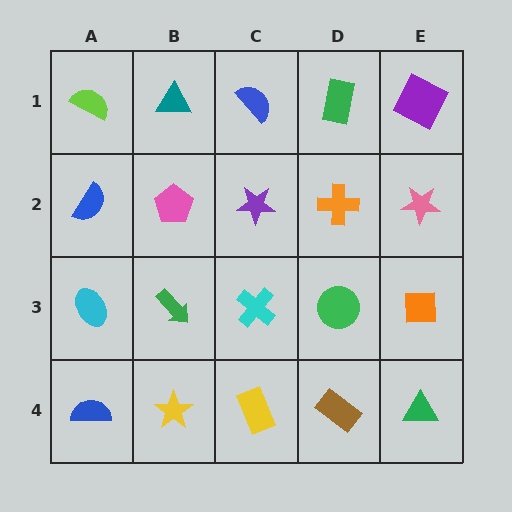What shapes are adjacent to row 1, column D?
An orange cross (row 2, column D), a blue semicircle (row 1, column C), a purple square (row 1, column E).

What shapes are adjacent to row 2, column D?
A green rectangle (row 1, column D), a green circle (row 3, column D), a purple star (row 2, column C), a pink star (row 2, column E).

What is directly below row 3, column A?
A blue semicircle.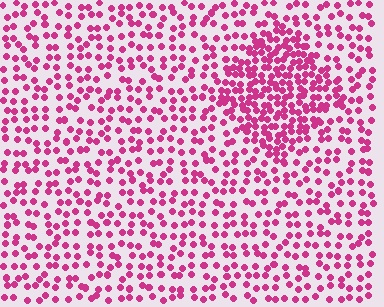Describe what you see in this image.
The image contains small magenta elements arranged at two different densities. A diamond-shaped region is visible where the elements are more densely packed than the surrounding area.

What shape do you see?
I see a diamond.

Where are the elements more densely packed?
The elements are more densely packed inside the diamond boundary.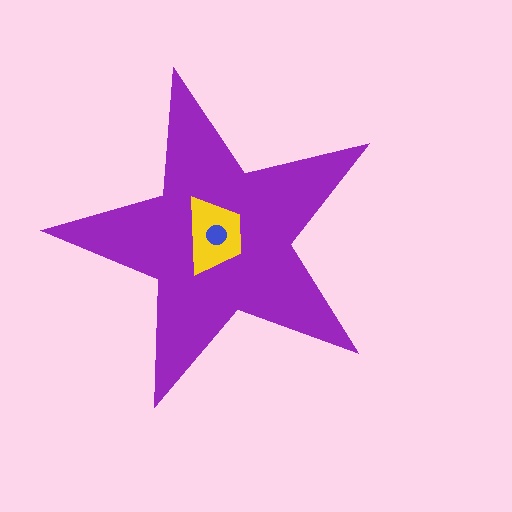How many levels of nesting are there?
3.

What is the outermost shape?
The purple star.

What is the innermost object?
The blue circle.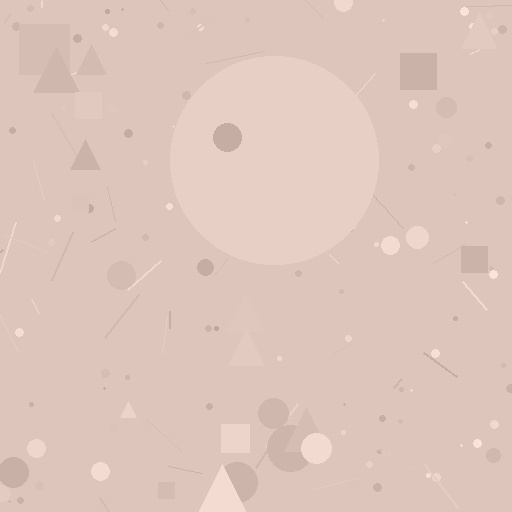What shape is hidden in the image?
A circle is hidden in the image.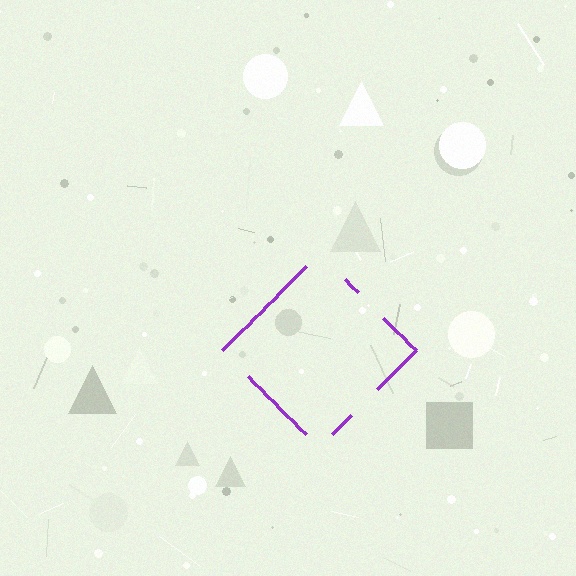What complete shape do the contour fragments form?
The contour fragments form a diamond.